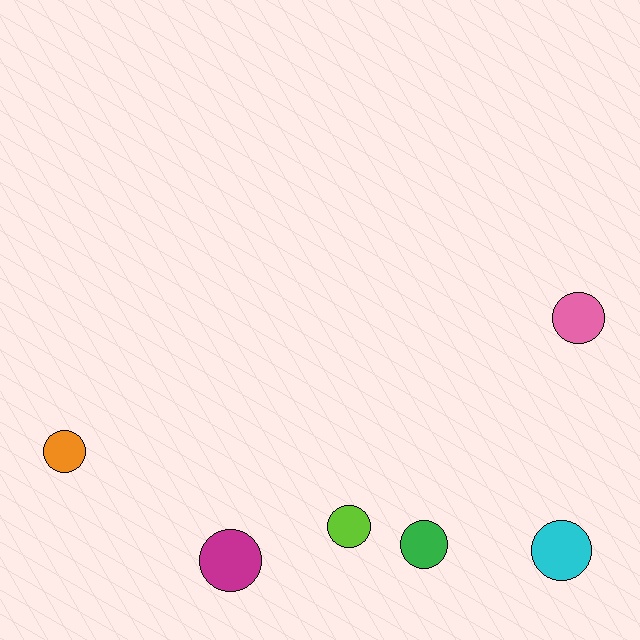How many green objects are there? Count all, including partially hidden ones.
There is 1 green object.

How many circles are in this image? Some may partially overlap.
There are 6 circles.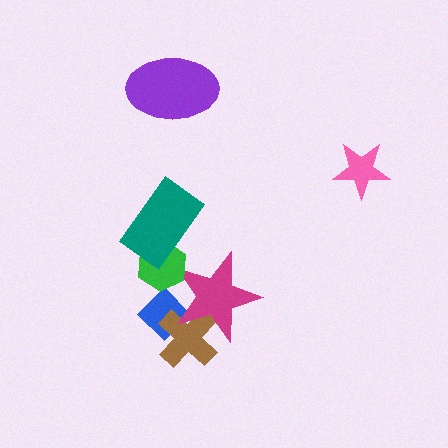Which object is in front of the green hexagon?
The teal rectangle is in front of the green hexagon.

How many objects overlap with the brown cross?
2 objects overlap with the brown cross.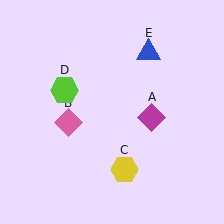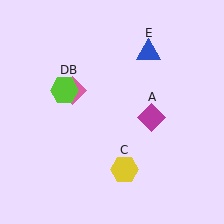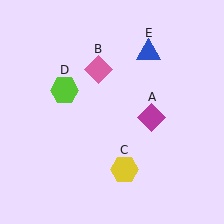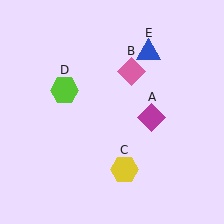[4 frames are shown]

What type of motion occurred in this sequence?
The pink diamond (object B) rotated clockwise around the center of the scene.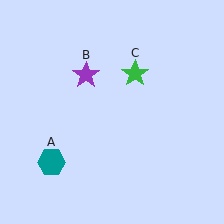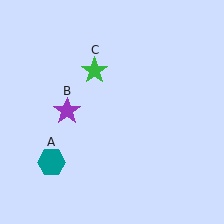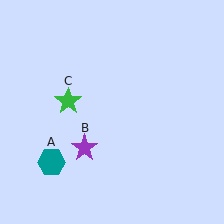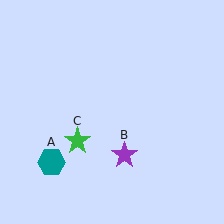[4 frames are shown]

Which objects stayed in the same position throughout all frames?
Teal hexagon (object A) remained stationary.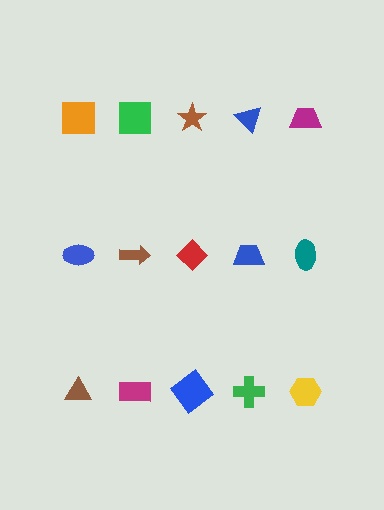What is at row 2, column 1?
A blue ellipse.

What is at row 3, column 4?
A green cross.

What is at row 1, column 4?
A blue triangle.